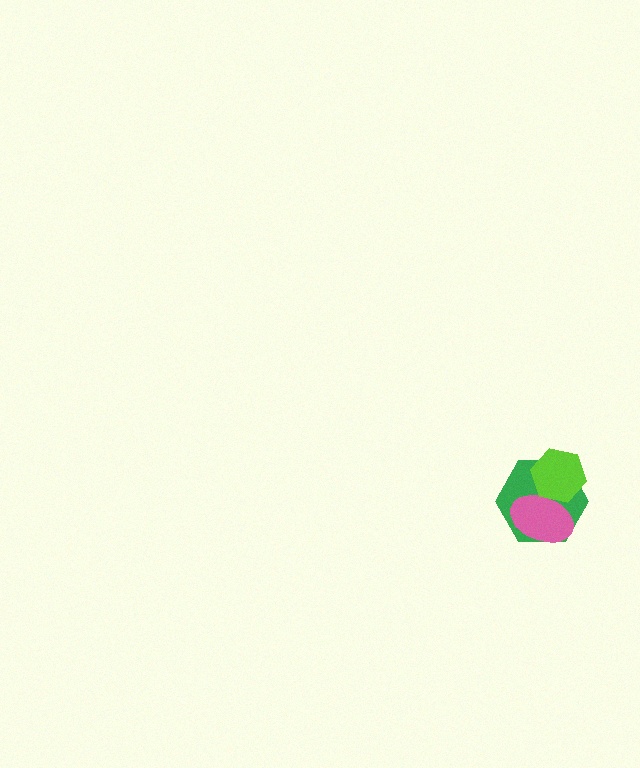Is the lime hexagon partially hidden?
No, no other shape covers it.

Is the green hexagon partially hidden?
Yes, it is partially covered by another shape.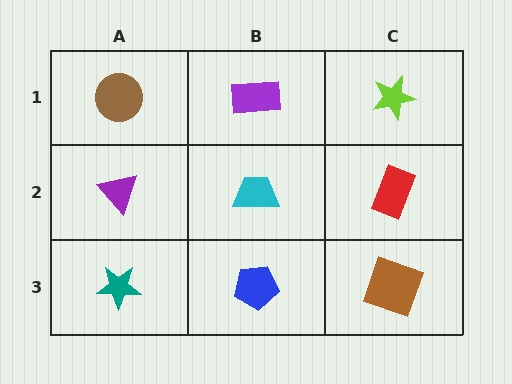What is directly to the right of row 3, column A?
A blue pentagon.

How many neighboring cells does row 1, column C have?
2.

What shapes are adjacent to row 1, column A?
A purple triangle (row 2, column A), a purple rectangle (row 1, column B).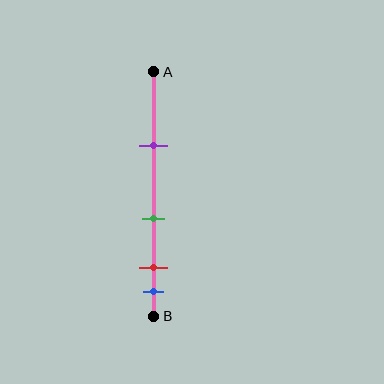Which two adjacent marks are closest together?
The red and blue marks are the closest adjacent pair.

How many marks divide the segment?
There are 4 marks dividing the segment.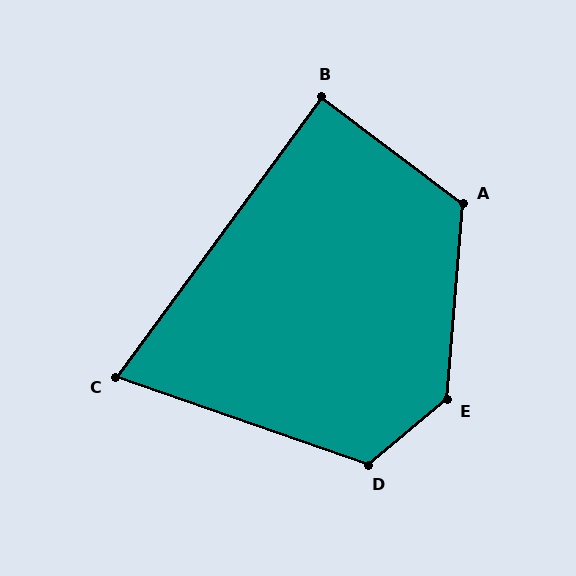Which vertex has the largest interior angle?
E, at approximately 134 degrees.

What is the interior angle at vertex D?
Approximately 121 degrees (obtuse).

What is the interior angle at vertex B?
Approximately 89 degrees (approximately right).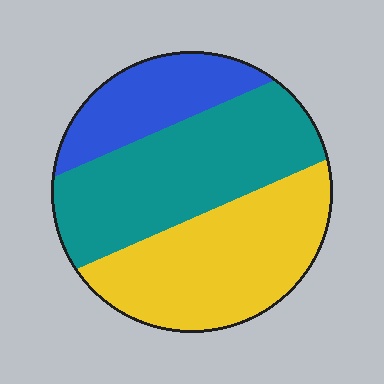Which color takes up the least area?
Blue, at roughly 20%.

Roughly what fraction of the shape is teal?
Teal takes up about two fifths (2/5) of the shape.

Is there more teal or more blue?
Teal.